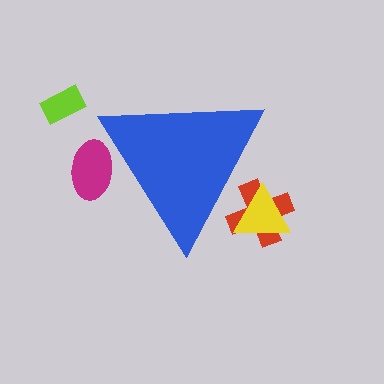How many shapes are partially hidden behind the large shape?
3 shapes are partially hidden.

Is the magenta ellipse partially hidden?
Yes, the magenta ellipse is partially hidden behind the blue triangle.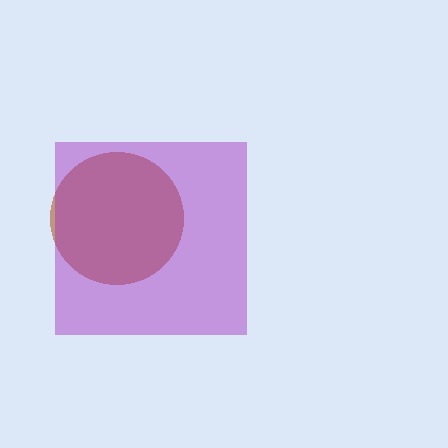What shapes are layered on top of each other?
The layered shapes are: a brown circle, a purple square.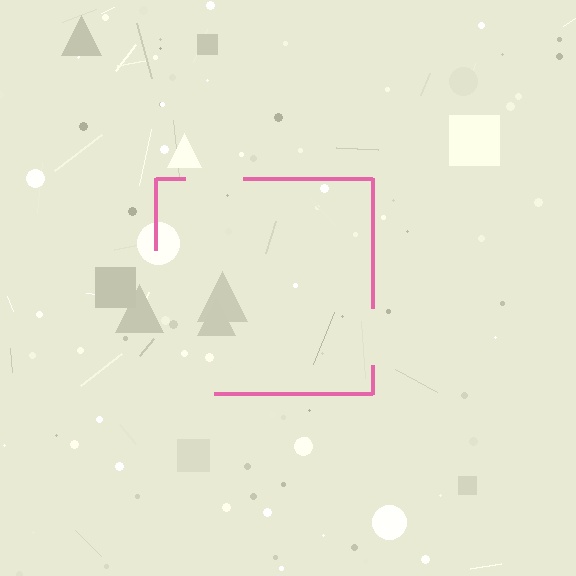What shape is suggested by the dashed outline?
The dashed outline suggests a square.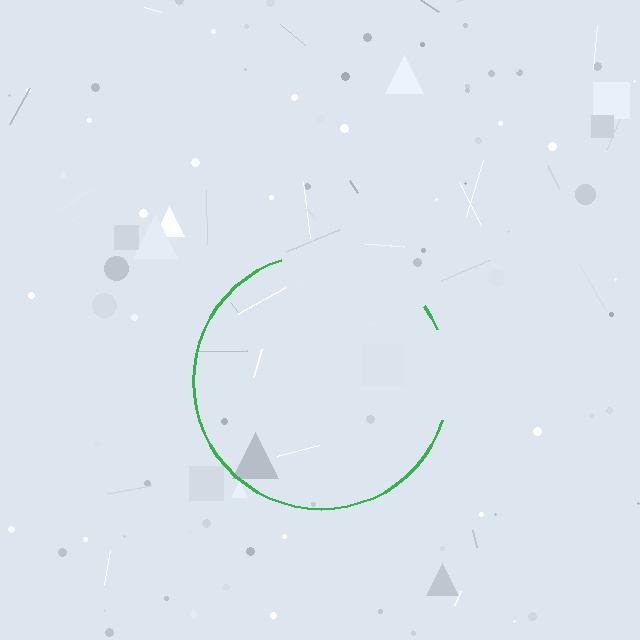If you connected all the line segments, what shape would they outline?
They would outline a circle.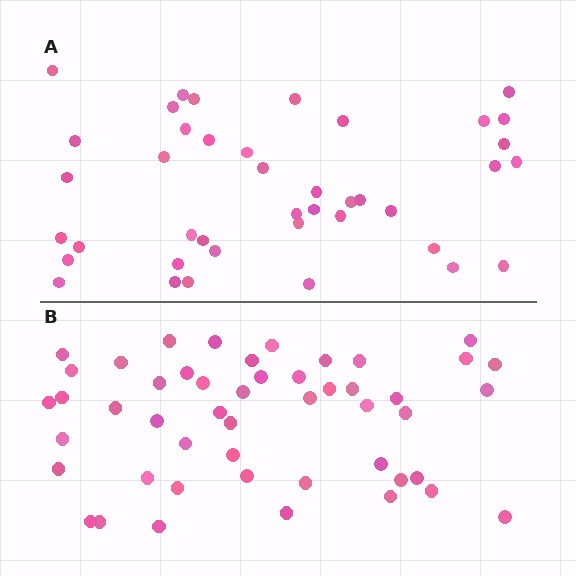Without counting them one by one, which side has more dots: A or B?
Region B (the bottom region) has more dots.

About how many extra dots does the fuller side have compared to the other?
Region B has roughly 8 or so more dots than region A.